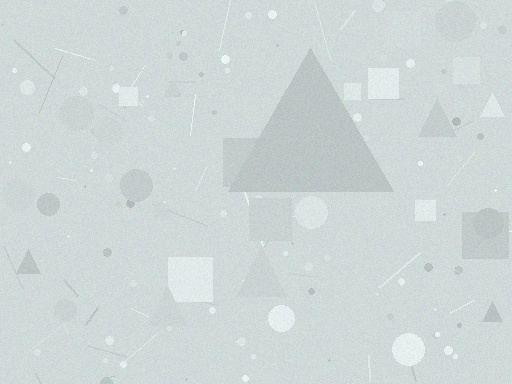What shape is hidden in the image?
A triangle is hidden in the image.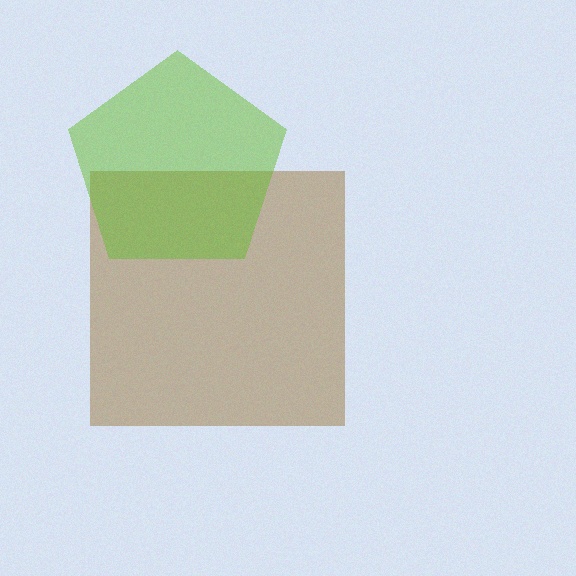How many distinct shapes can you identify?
There are 2 distinct shapes: a brown square, a lime pentagon.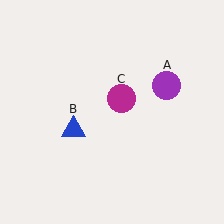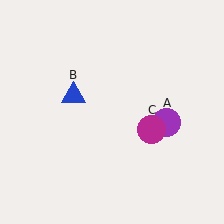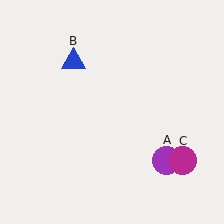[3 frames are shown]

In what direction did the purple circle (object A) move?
The purple circle (object A) moved down.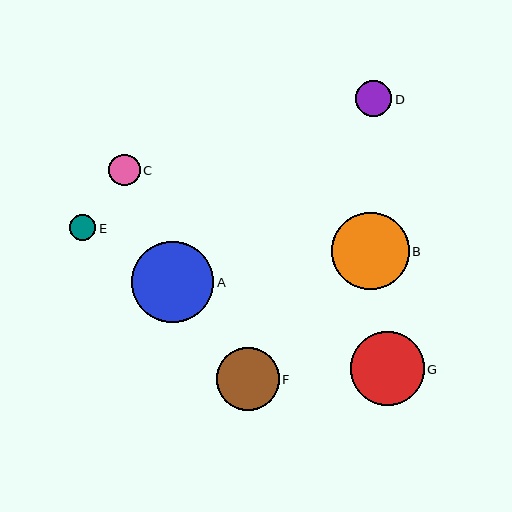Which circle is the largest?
Circle A is the largest with a size of approximately 82 pixels.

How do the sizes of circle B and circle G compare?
Circle B and circle G are approximately the same size.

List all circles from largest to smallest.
From largest to smallest: A, B, G, F, D, C, E.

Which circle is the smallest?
Circle E is the smallest with a size of approximately 26 pixels.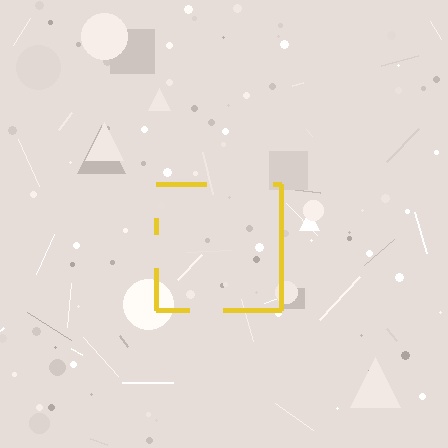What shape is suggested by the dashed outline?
The dashed outline suggests a square.